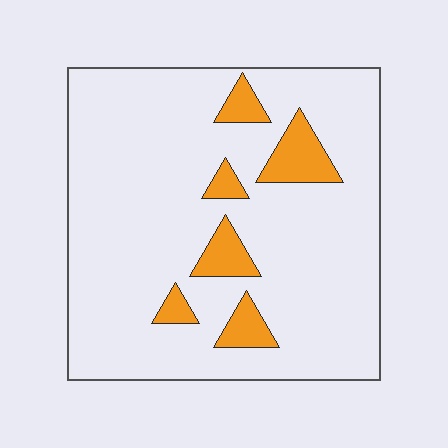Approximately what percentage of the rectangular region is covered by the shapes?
Approximately 10%.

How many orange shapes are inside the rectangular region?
6.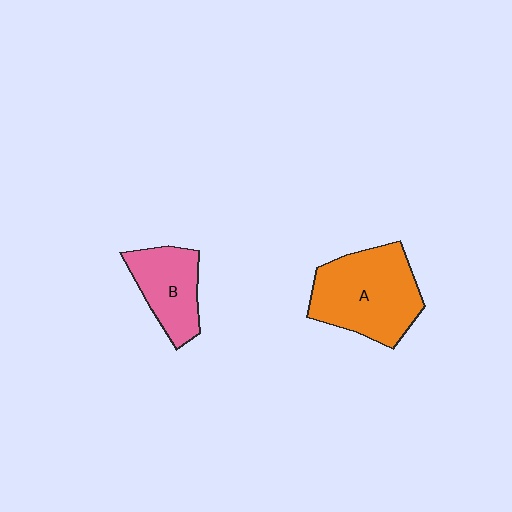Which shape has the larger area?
Shape A (orange).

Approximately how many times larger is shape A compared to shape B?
Approximately 1.6 times.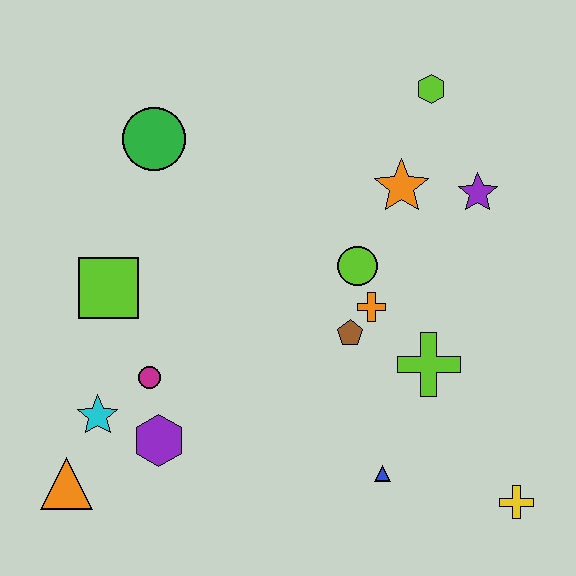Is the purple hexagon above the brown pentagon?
No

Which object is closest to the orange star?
The purple star is closest to the orange star.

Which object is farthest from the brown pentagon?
The orange triangle is farthest from the brown pentagon.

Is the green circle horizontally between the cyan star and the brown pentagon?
Yes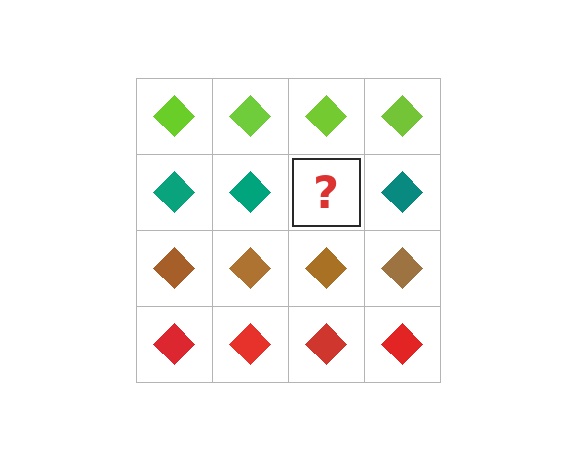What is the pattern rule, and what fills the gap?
The rule is that each row has a consistent color. The gap should be filled with a teal diamond.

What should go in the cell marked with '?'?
The missing cell should contain a teal diamond.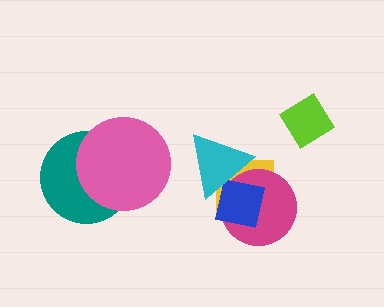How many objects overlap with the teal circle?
1 object overlaps with the teal circle.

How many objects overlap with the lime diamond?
0 objects overlap with the lime diamond.